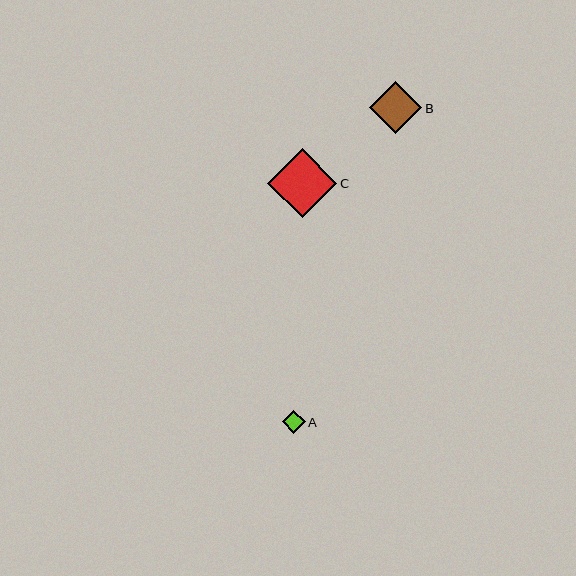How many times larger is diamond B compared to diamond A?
Diamond B is approximately 2.3 times the size of diamond A.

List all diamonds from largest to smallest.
From largest to smallest: C, B, A.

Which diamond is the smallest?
Diamond A is the smallest with a size of approximately 23 pixels.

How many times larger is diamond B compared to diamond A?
Diamond B is approximately 2.3 times the size of diamond A.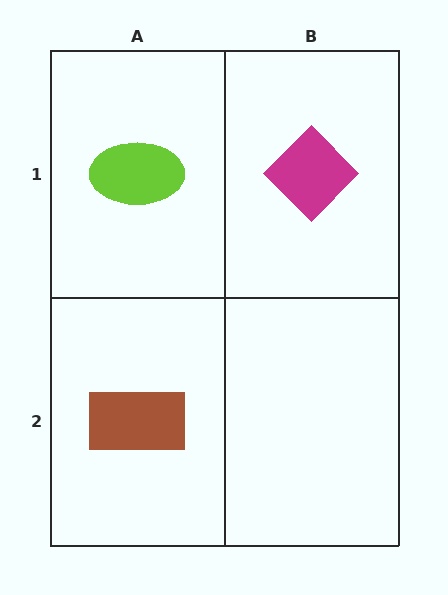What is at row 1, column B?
A magenta diamond.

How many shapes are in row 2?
1 shape.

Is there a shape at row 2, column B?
No, that cell is empty.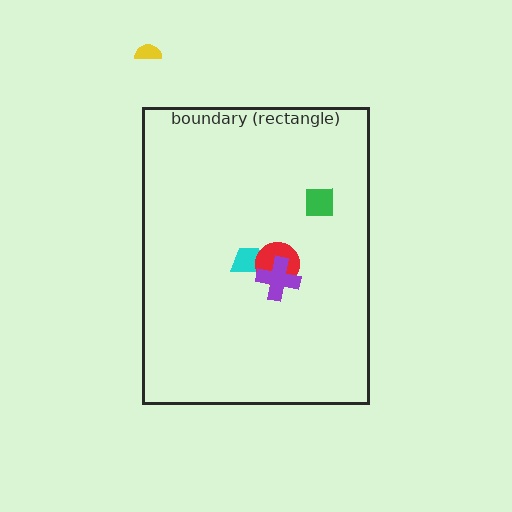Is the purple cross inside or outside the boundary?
Inside.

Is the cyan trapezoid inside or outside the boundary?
Inside.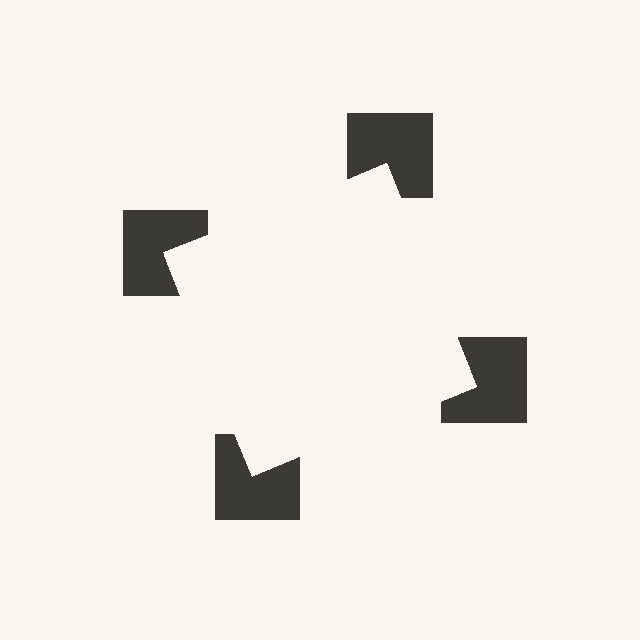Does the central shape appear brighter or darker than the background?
It typically appears slightly brighter than the background, even though no actual brightness change is drawn.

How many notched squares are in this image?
There are 4 — one at each vertex of the illusory square.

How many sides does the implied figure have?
4 sides.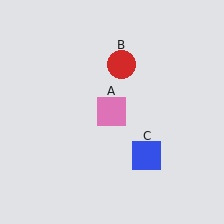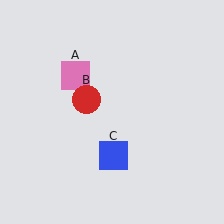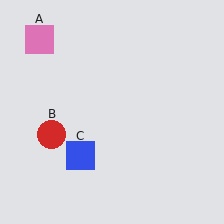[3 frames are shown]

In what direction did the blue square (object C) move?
The blue square (object C) moved left.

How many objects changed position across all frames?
3 objects changed position: pink square (object A), red circle (object B), blue square (object C).